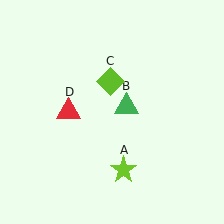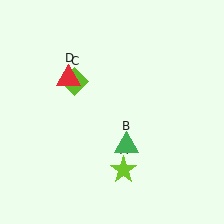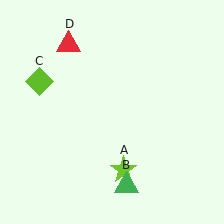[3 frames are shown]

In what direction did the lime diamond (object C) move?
The lime diamond (object C) moved left.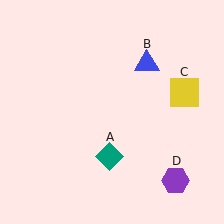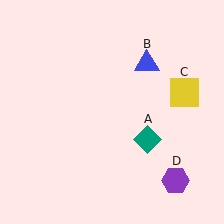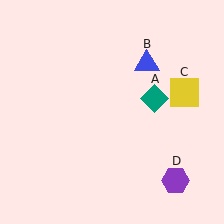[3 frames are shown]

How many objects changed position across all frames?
1 object changed position: teal diamond (object A).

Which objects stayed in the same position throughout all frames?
Blue triangle (object B) and yellow square (object C) and purple hexagon (object D) remained stationary.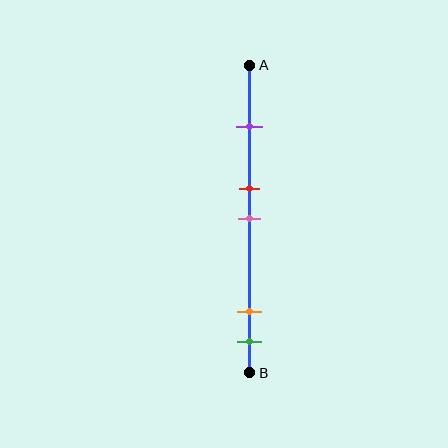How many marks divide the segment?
There are 5 marks dividing the segment.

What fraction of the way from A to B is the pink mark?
The pink mark is approximately 50% (0.5) of the way from A to B.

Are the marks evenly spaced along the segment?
No, the marks are not evenly spaced.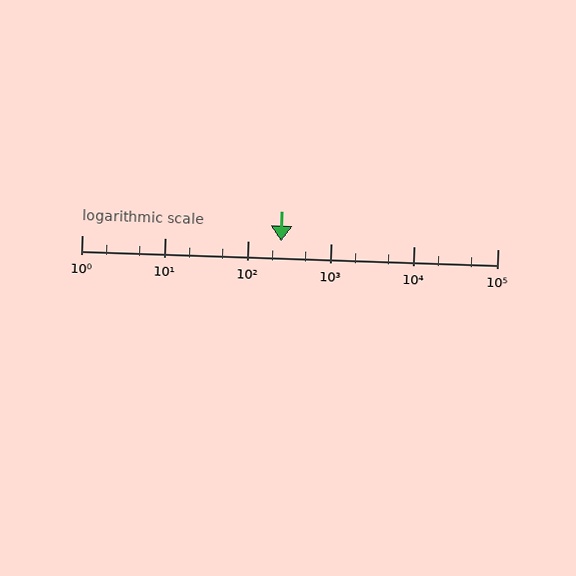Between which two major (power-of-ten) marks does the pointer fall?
The pointer is between 100 and 1000.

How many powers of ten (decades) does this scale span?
The scale spans 5 decades, from 1 to 100000.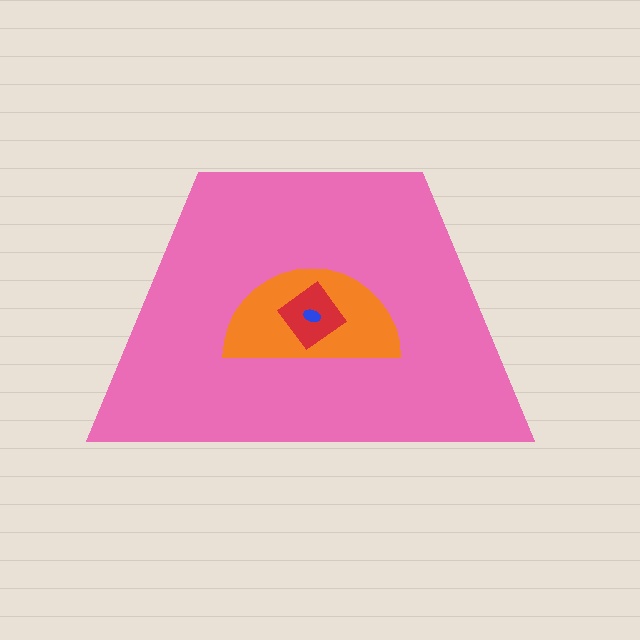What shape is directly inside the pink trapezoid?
The orange semicircle.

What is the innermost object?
The blue ellipse.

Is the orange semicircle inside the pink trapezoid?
Yes.